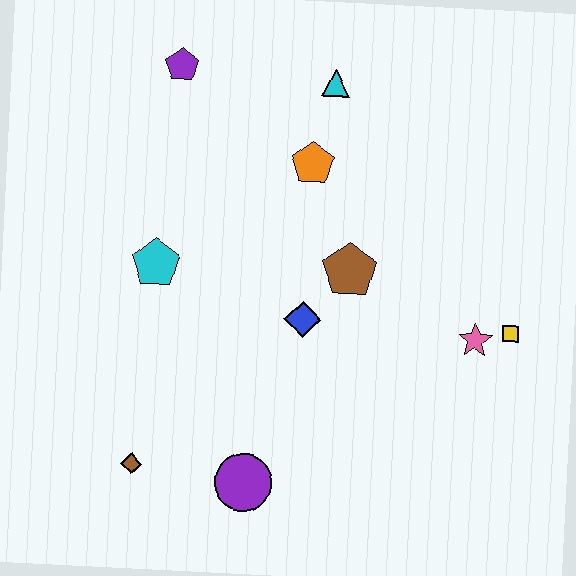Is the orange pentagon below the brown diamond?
No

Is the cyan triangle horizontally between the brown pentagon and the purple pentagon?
Yes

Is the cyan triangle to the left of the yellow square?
Yes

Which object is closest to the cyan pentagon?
The blue diamond is closest to the cyan pentagon.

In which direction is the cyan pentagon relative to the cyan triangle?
The cyan pentagon is below the cyan triangle.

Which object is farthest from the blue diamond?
The purple pentagon is farthest from the blue diamond.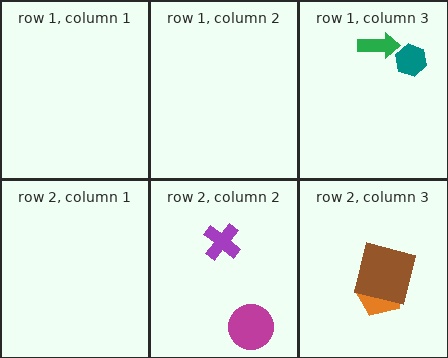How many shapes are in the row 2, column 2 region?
2.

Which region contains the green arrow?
The row 1, column 3 region.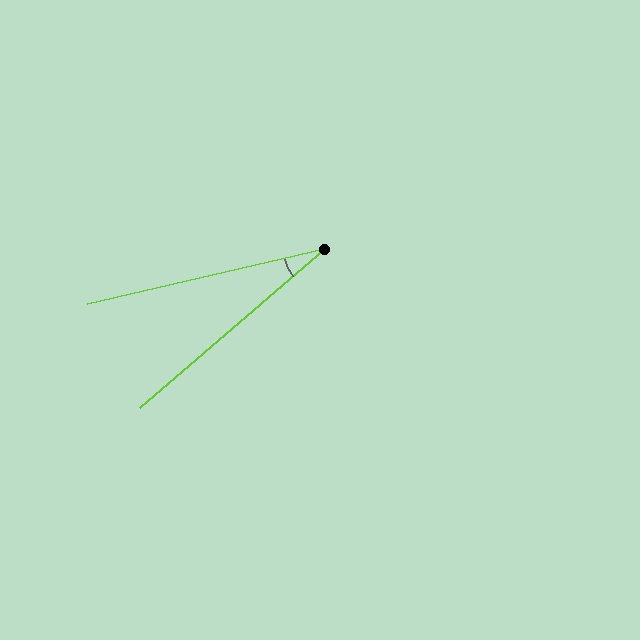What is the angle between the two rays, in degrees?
Approximately 28 degrees.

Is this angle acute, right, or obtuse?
It is acute.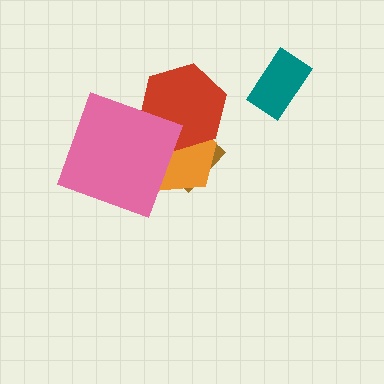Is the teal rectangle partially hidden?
No, no other shape covers it.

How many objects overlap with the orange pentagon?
3 objects overlap with the orange pentagon.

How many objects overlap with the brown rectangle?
3 objects overlap with the brown rectangle.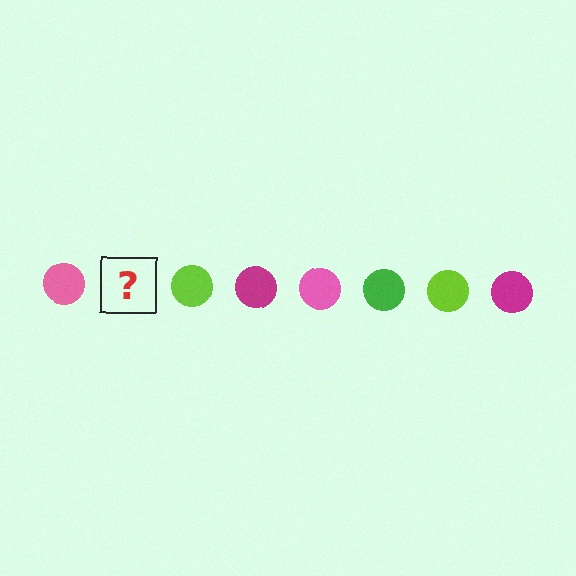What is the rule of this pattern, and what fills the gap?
The rule is that the pattern cycles through pink, green, lime, magenta circles. The gap should be filled with a green circle.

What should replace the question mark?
The question mark should be replaced with a green circle.